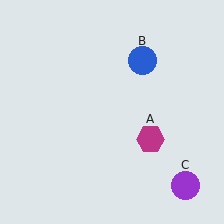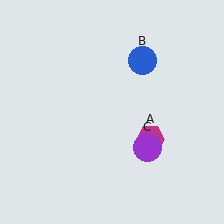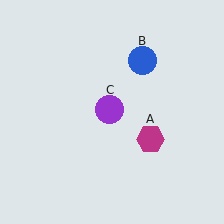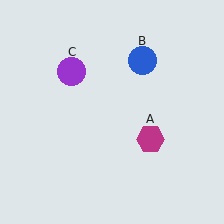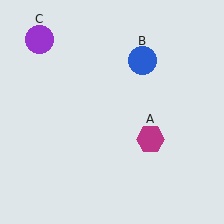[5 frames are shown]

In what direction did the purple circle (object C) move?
The purple circle (object C) moved up and to the left.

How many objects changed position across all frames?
1 object changed position: purple circle (object C).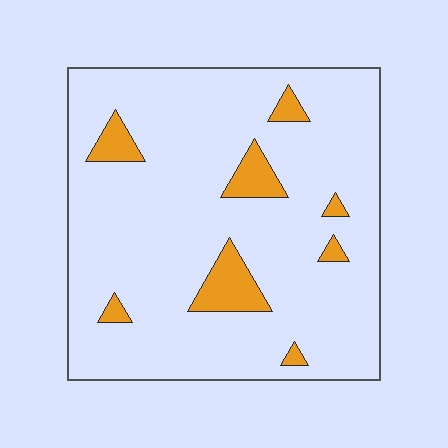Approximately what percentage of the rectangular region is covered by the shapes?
Approximately 10%.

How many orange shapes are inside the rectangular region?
8.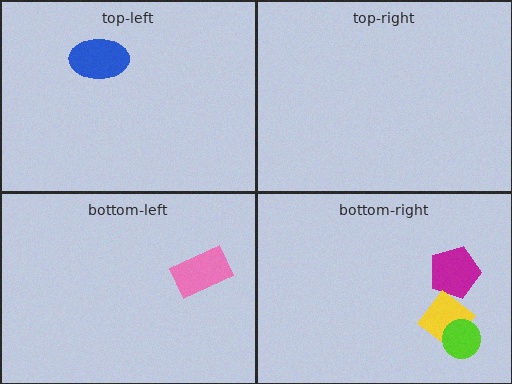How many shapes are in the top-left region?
1.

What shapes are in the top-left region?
The blue ellipse.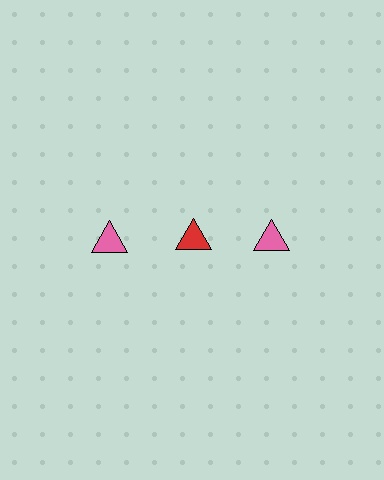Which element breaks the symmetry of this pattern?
The red triangle in the top row, second from left column breaks the symmetry. All other shapes are pink triangles.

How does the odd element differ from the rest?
It has a different color: red instead of pink.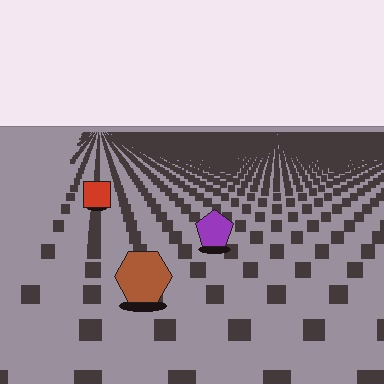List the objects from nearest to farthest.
From nearest to farthest: the brown hexagon, the purple pentagon, the red square.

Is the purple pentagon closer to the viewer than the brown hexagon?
No. The brown hexagon is closer — you can tell from the texture gradient: the ground texture is coarser near it.